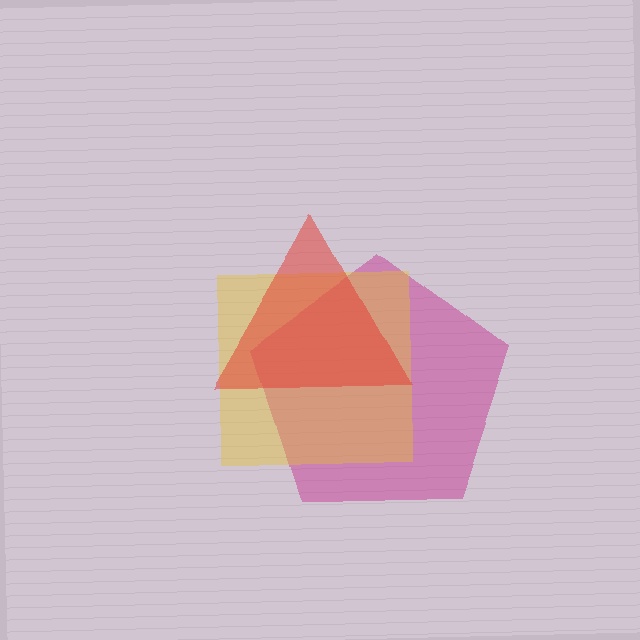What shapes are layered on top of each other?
The layered shapes are: a magenta pentagon, a yellow square, a red triangle.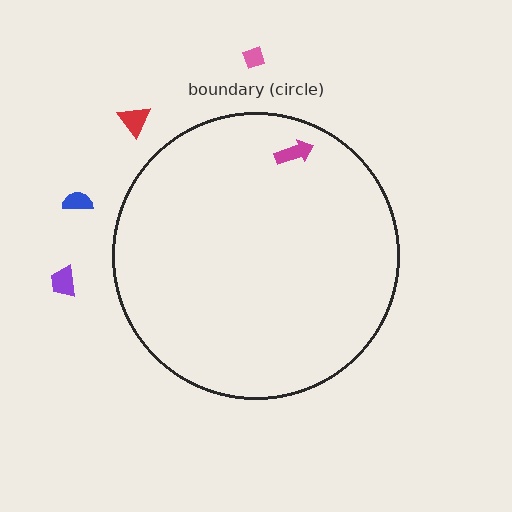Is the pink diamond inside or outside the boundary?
Outside.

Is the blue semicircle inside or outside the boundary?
Outside.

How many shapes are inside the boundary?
1 inside, 4 outside.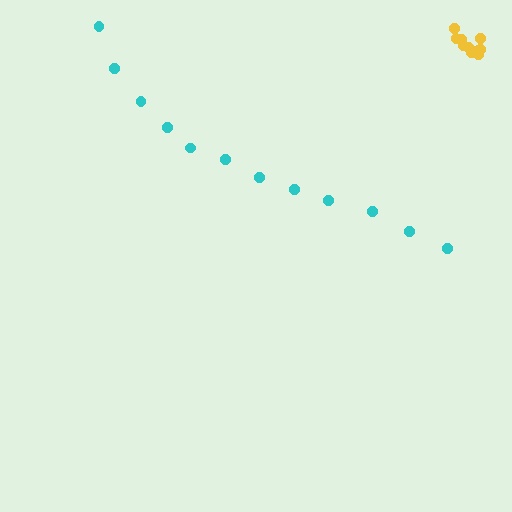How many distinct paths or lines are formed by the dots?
There are 2 distinct paths.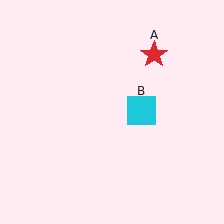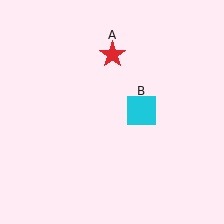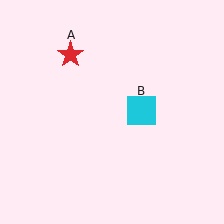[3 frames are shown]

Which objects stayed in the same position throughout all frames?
Cyan square (object B) remained stationary.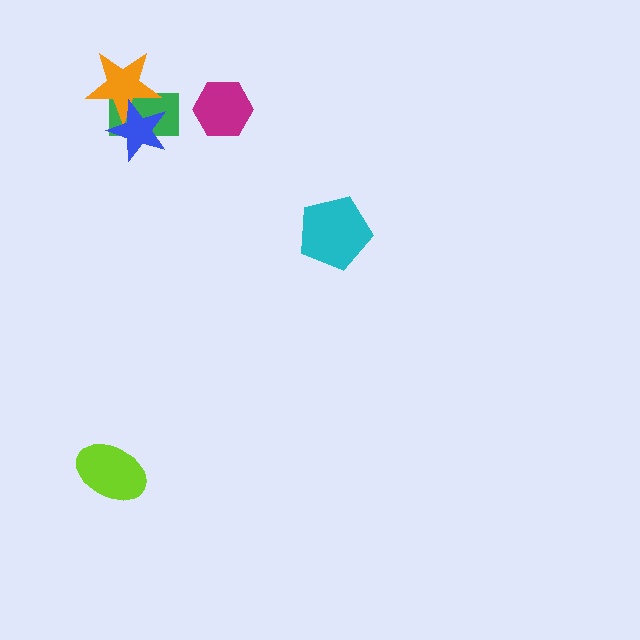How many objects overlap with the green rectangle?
2 objects overlap with the green rectangle.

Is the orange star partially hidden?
Yes, it is partially covered by another shape.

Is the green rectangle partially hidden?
Yes, it is partially covered by another shape.